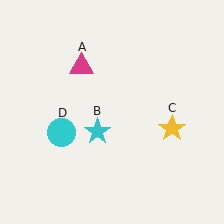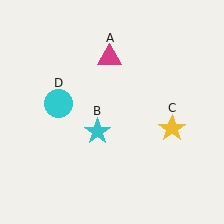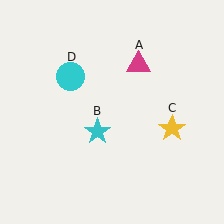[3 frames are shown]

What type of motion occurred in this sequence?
The magenta triangle (object A), cyan circle (object D) rotated clockwise around the center of the scene.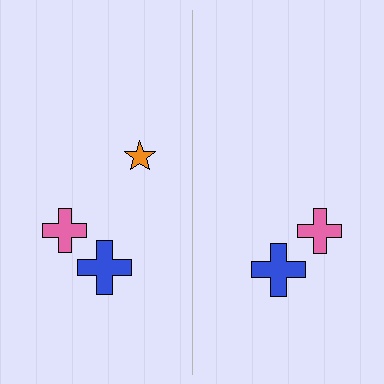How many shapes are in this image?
There are 5 shapes in this image.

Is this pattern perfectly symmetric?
No, the pattern is not perfectly symmetric. A orange star is missing from the right side.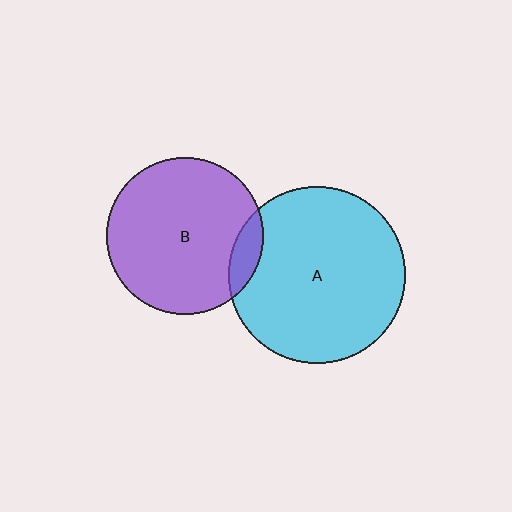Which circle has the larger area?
Circle A (cyan).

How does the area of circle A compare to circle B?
Approximately 1.3 times.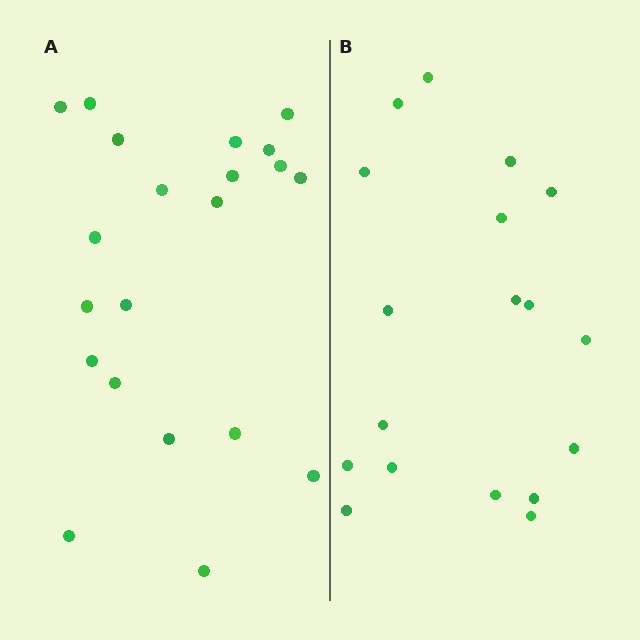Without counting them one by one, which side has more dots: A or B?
Region A (the left region) has more dots.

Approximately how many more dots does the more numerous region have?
Region A has just a few more — roughly 2 or 3 more dots than region B.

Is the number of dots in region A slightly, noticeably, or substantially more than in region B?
Region A has only slightly more — the two regions are fairly close. The ratio is roughly 1.2 to 1.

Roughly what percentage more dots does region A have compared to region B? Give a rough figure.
About 15% more.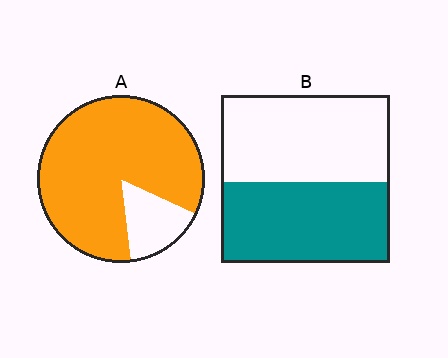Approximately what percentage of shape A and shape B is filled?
A is approximately 85% and B is approximately 50%.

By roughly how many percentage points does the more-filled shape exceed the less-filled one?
By roughly 35 percentage points (A over B).